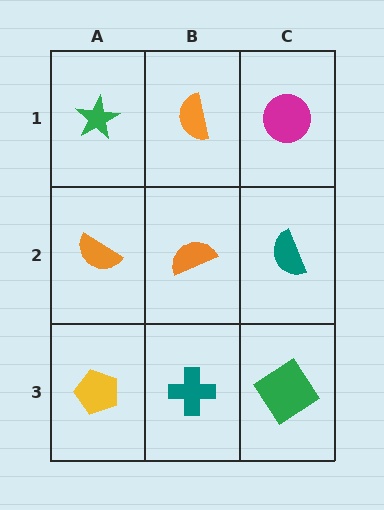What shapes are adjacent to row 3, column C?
A teal semicircle (row 2, column C), a teal cross (row 3, column B).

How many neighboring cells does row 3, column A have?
2.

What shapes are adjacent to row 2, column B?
An orange semicircle (row 1, column B), a teal cross (row 3, column B), an orange semicircle (row 2, column A), a teal semicircle (row 2, column C).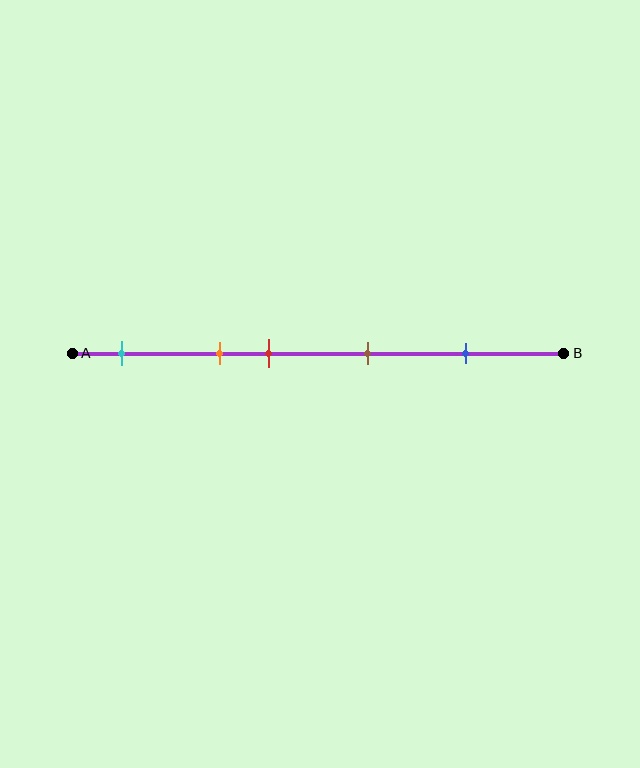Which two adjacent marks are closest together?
The orange and red marks are the closest adjacent pair.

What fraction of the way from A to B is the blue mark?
The blue mark is approximately 80% (0.8) of the way from A to B.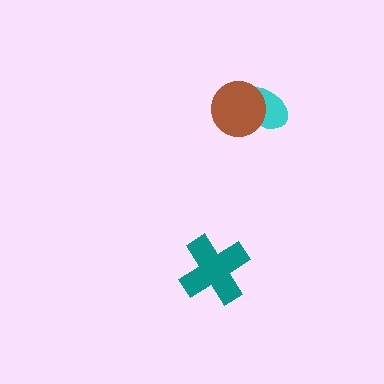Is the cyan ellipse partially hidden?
Yes, it is partially covered by another shape.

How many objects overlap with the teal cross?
0 objects overlap with the teal cross.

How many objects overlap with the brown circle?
1 object overlaps with the brown circle.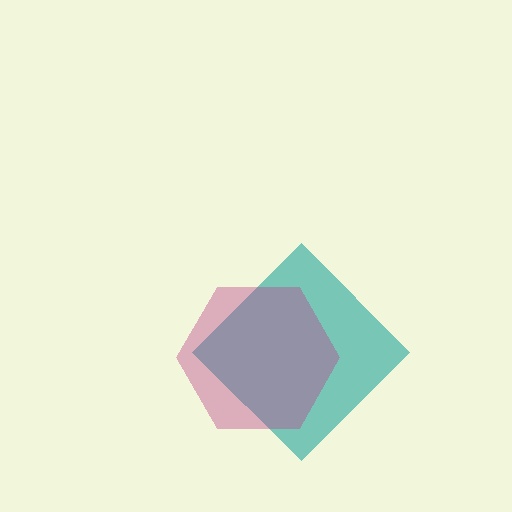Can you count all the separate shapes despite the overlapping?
Yes, there are 2 separate shapes.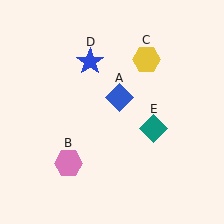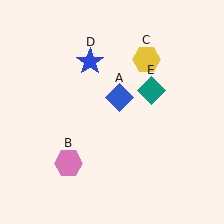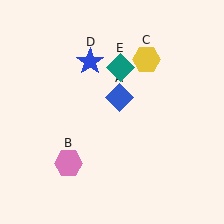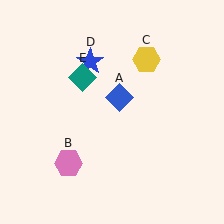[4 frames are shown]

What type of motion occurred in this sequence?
The teal diamond (object E) rotated counterclockwise around the center of the scene.